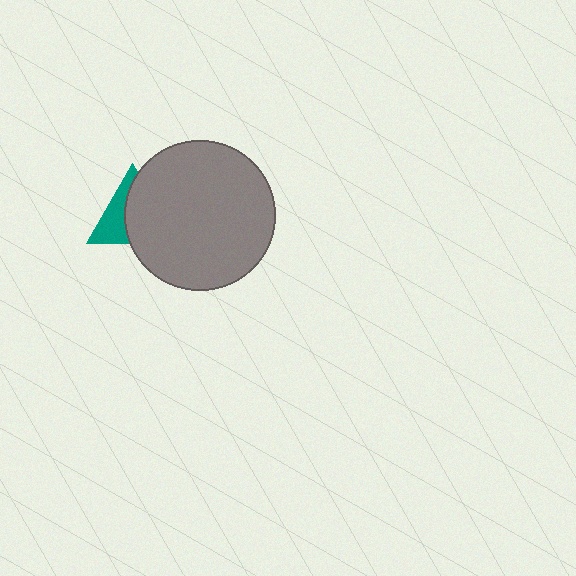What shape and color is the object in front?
The object in front is a gray circle.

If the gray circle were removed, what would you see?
You would see the complete teal triangle.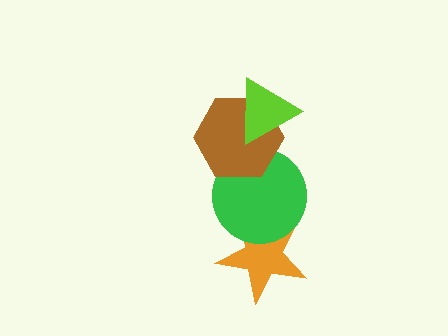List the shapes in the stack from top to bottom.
From top to bottom: the lime triangle, the brown hexagon, the green circle, the orange star.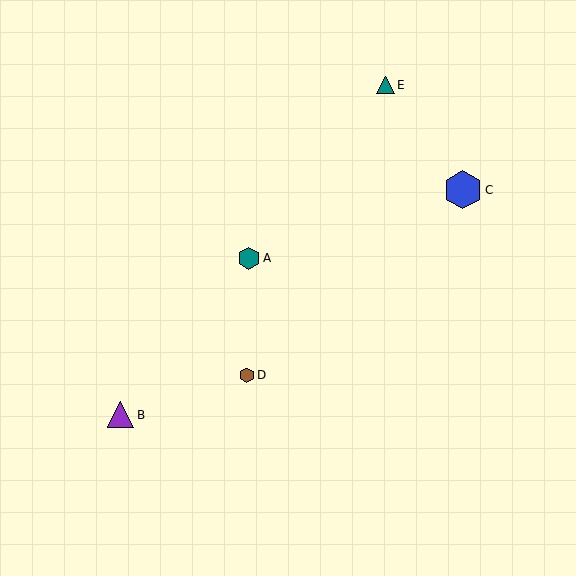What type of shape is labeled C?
Shape C is a blue hexagon.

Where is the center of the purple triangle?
The center of the purple triangle is at (120, 415).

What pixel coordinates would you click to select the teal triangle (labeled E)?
Click at (385, 85) to select the teal triangle E.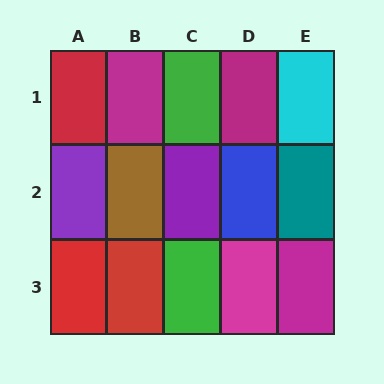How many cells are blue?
1 cell is blue.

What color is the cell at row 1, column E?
Cyan.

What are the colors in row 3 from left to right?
Red, red, green, magenta, magenta.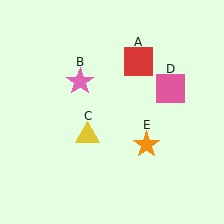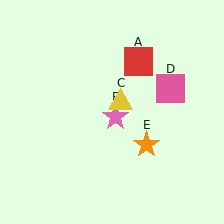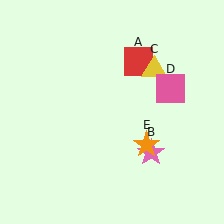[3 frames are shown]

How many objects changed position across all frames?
2 objects changed position: pink star (object B), yellow triangle (object C).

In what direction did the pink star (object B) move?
The pink star (object B) moved down and to the right.